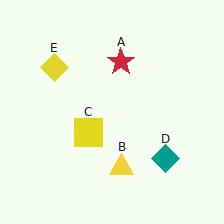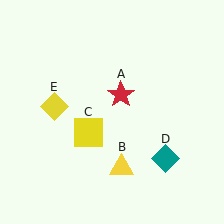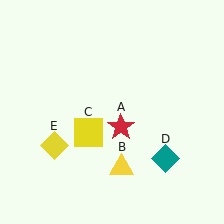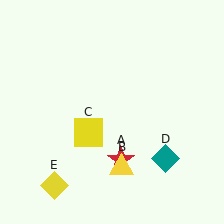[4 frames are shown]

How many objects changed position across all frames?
2 objects changed position: red star (object A), yellow diamond (object E).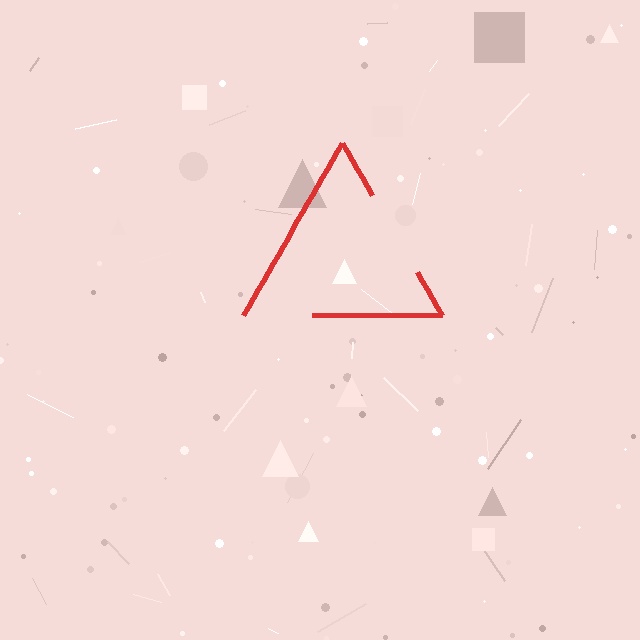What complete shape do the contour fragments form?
The contour fragments form a triangle.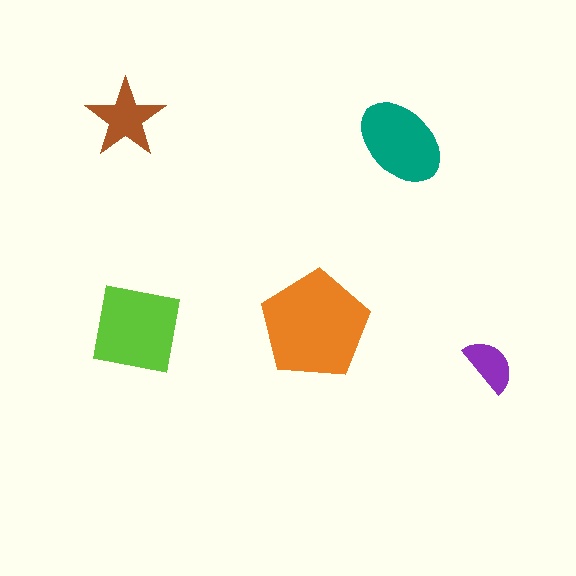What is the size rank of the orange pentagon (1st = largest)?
1st.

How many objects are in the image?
There are 5 objects in the image.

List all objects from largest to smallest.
The orange pentagon, the lime square, the teal ellipse, the brown star, the purple semicircle.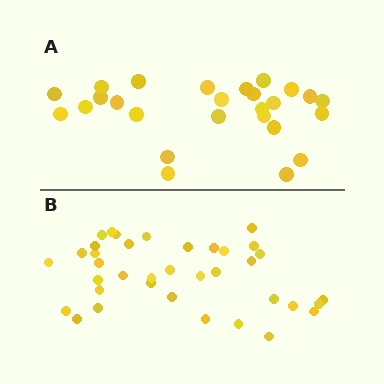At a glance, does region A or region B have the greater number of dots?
Region B (the bottom region) has more dots.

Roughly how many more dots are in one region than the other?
Region B has roughly 12 or so more dots than region A.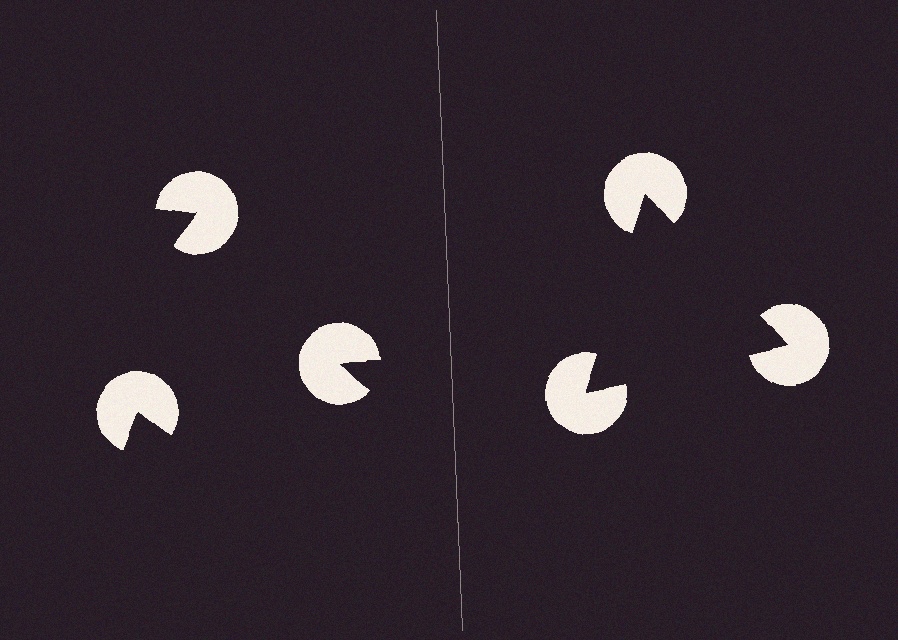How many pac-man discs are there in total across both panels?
6 — 3 on each side.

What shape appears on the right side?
An illusory triangle.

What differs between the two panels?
The pac-man discs are positioned identically on both sides; only the wedge orientations differ. On the right they align to a triangle; on the left they are misaligned.